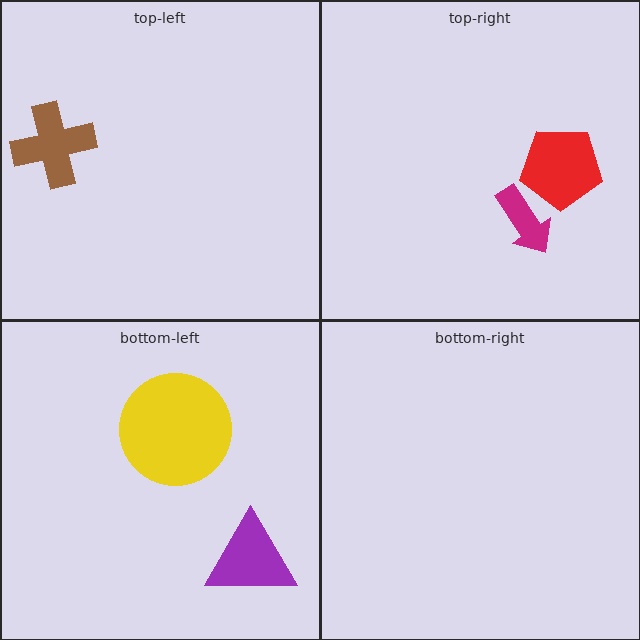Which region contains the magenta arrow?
The top-right region.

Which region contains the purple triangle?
The bottom-left region.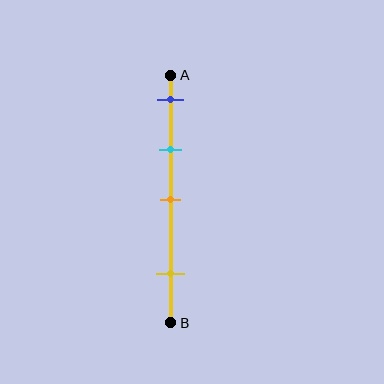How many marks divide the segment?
There are 4 marks dividing the segment.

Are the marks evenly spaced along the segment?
No, the marks are not evenly spaced.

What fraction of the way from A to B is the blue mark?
The blue mark is approximately 10% (0.1) of the way from A to B.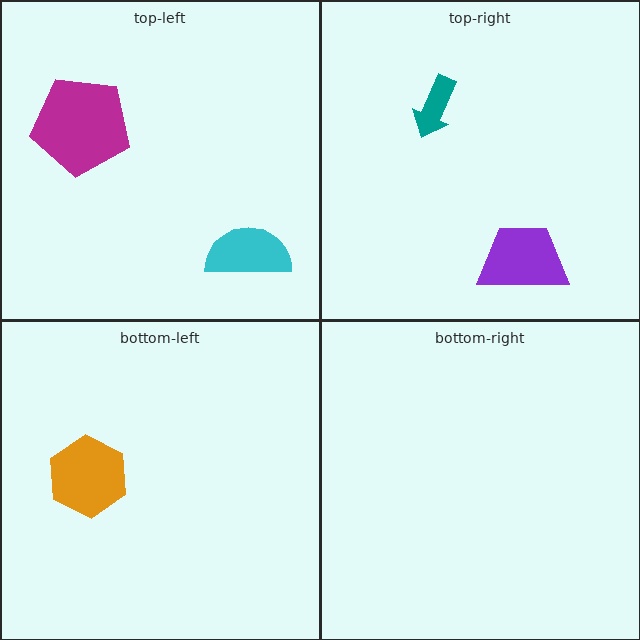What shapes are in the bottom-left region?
The orange hexagon.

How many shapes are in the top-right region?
2.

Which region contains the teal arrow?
The top-right region.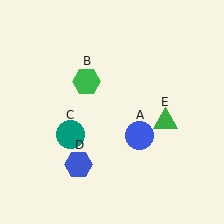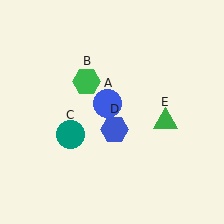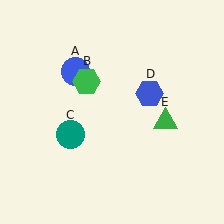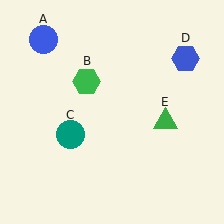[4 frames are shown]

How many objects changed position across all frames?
2 objects changed position: blue circle (object A), blue hexagon (object D).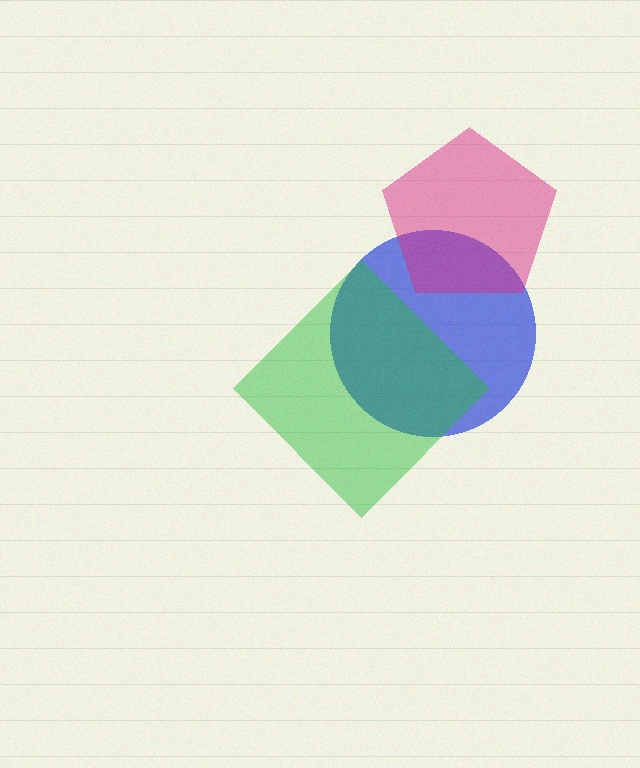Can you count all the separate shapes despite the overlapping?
Yes, there are 3 separate shapes.